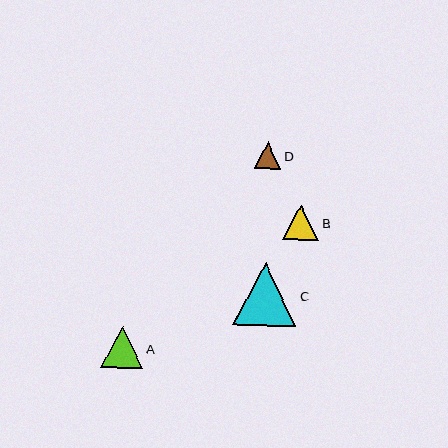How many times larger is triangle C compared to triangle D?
Triangle C is approximately 2.4 times the size of triangle D.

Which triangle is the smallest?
Triangle D is the smallest with a size of approximately 27 pixels.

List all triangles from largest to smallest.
From largest to smallest: C, A, B, D.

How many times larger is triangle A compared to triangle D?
Triangle A is approximately 1.6 times the size of triangle D.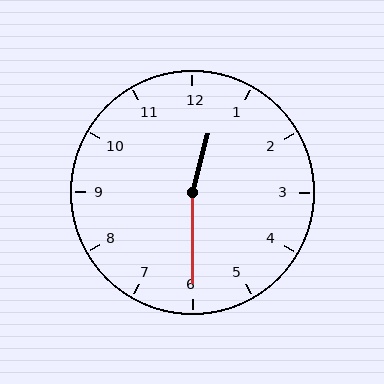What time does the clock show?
12:30.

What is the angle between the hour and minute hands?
Approximately 165 degrees.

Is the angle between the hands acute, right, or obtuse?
It is obtuse.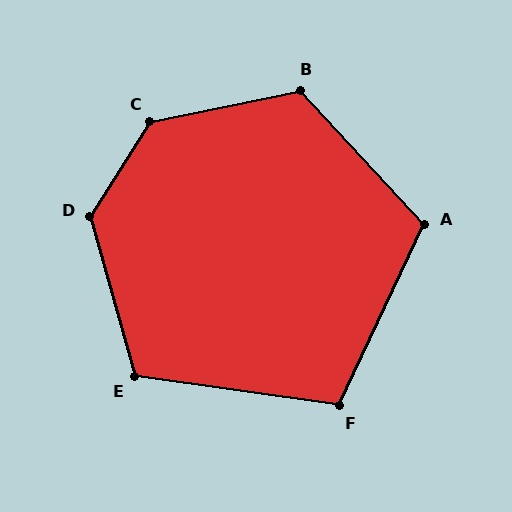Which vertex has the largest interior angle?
C, at approximately 134 degrees.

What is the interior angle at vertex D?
Approximately 132 degrees (obtuse).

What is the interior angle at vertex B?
Approximately 121 degrees (obtuse).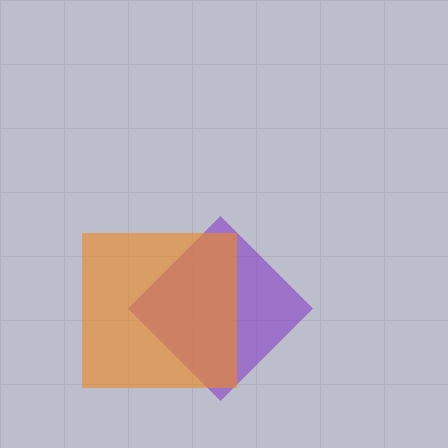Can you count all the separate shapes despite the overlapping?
Yes, there are 2 separate shapes.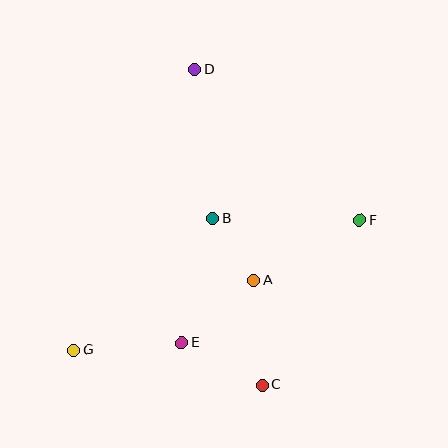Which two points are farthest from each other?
Points C and D are farthest from each other.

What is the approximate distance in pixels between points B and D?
The distance between B and D is approximately 150 pixels.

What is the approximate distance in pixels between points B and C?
The distance between B and C is approximately 174 pixels.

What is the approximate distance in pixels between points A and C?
The distance between A and C is approximately 106 pixels.